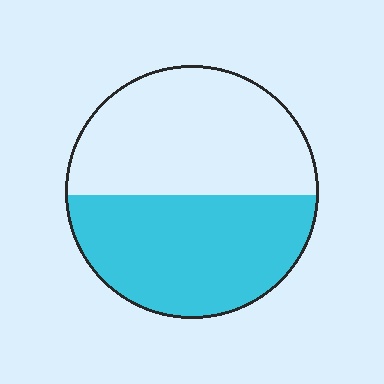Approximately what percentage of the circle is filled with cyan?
Approximately 50%.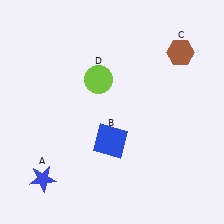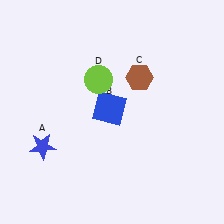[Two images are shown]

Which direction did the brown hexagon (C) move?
The brown hexagon (C) moved left.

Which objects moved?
The objects that moved are: the blue star (A), the blue square (B), the brown hexagon (C).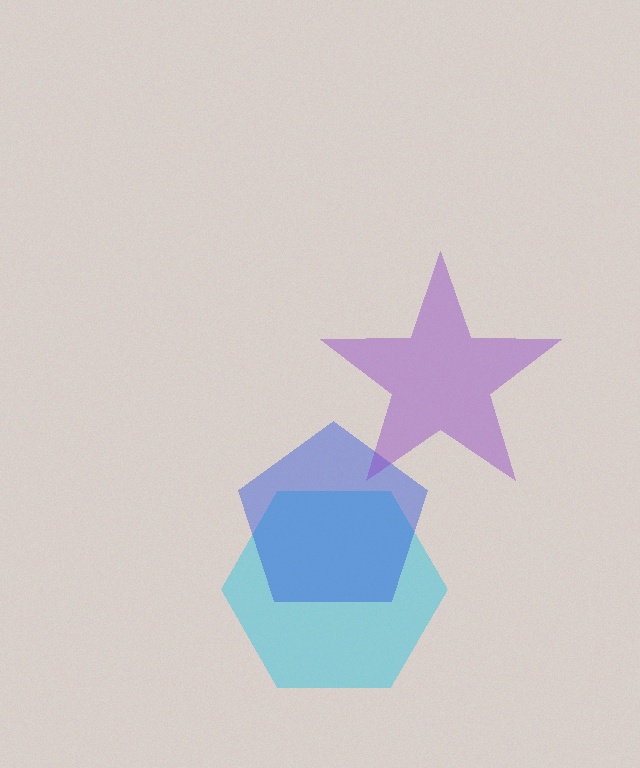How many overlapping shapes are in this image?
There are 3 overlapping shapes in the image.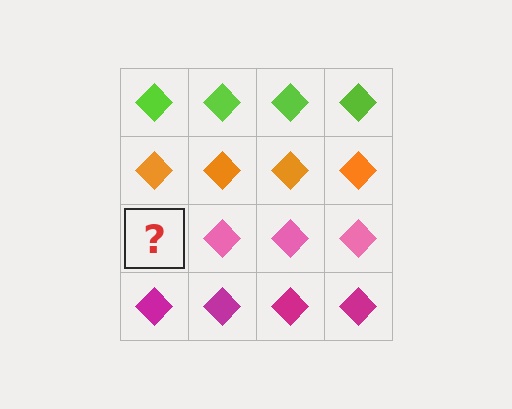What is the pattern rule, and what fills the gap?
The rule is that each row has a consistent color. The gap should be filled with a pink diamond.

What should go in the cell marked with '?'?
The missing cell should contain a pink diamond.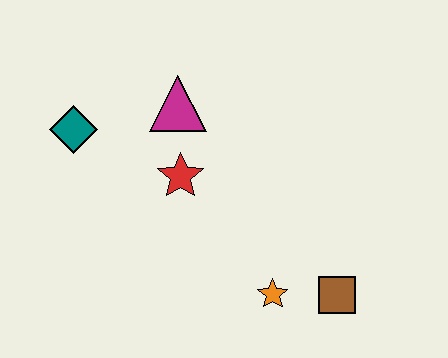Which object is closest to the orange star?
The brown square is closest to the orange star.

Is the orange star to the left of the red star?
No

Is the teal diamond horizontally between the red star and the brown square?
No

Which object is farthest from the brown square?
The teal diamond is farthest from the brown square.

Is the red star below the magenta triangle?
Yes